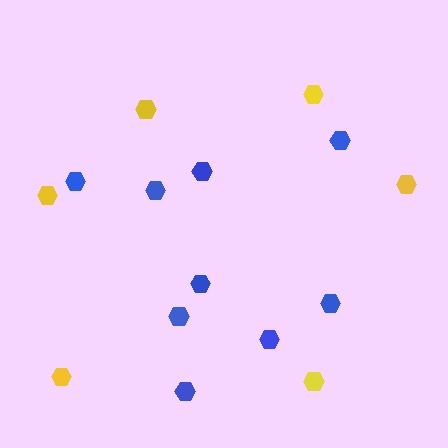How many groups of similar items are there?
There are 2 groups: one group of blue hexagons (9) and one group of yellow hexagons (6).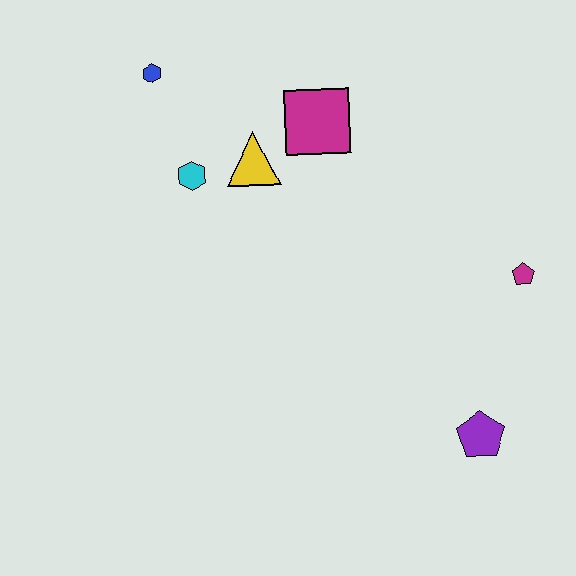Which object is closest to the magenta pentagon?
The purple pentagon is closest to the magenta pentagon.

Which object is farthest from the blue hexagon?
The purple pentagon is farthest from the blue hexagon.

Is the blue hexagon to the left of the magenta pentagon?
Yes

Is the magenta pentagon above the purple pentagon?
Yes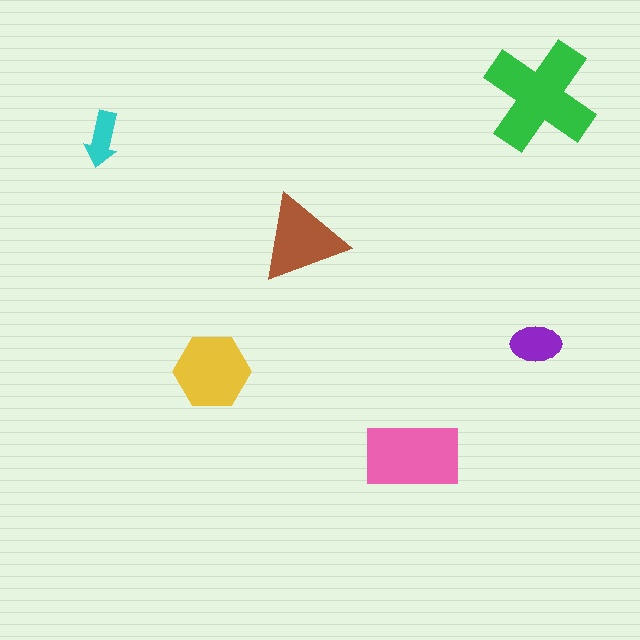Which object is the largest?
The green cross.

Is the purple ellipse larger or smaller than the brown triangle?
Smaller.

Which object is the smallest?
The cyan arrow.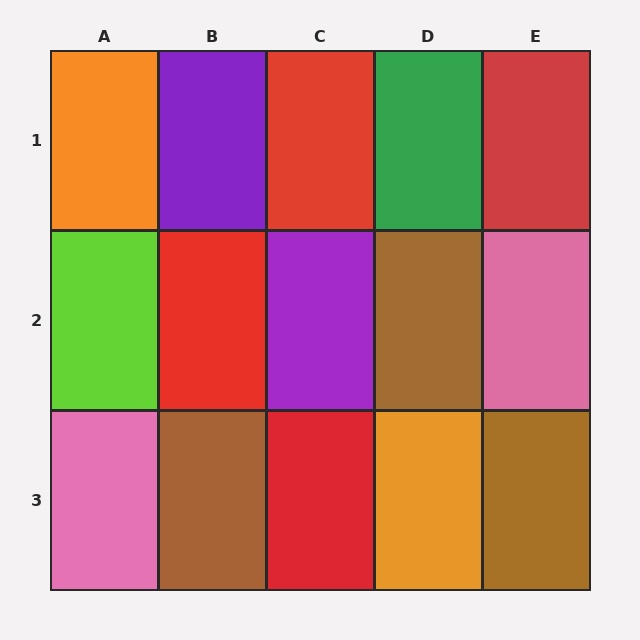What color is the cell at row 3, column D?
Orange.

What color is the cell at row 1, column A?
Orange.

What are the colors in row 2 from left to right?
Lime, red, purple, brown, pink.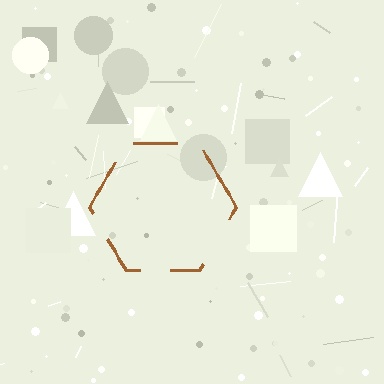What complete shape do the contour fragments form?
The contour fragments form a hexagon.